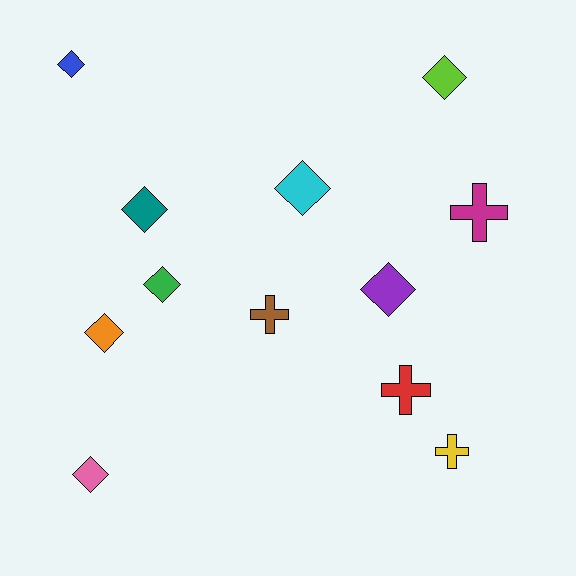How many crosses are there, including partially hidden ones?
There are 4 crosses.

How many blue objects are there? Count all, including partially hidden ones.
There is 1 blue object.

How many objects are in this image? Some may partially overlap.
There are 12 objects.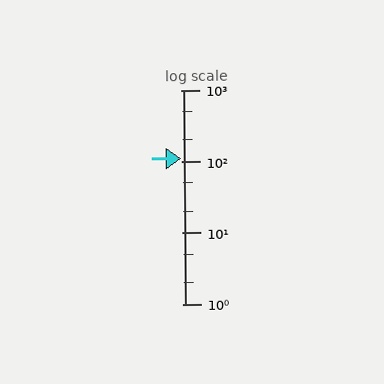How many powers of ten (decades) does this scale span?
The scale spans 3 decades, from 1 to 1000.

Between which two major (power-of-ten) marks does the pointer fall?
The pointer is between 100 and 1000.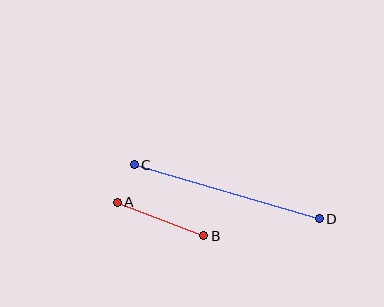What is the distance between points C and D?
The distance is approximately 193 pixels.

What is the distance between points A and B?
The distance is approximately 93 pixels.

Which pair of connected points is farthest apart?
Points C and D are farthest apart.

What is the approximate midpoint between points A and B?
The midpoint is at approximately (160, 219) pixels.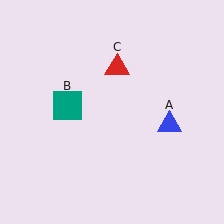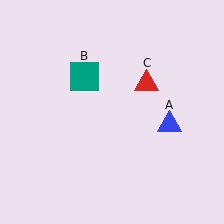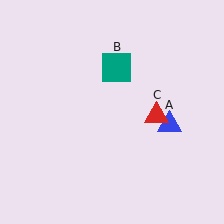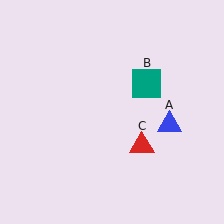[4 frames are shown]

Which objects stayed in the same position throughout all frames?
Blue triangle (object A) remained stationary.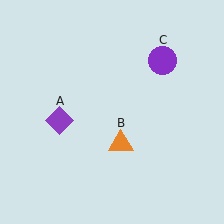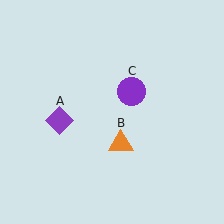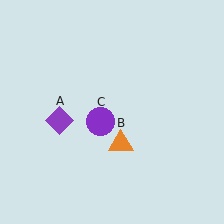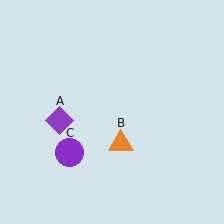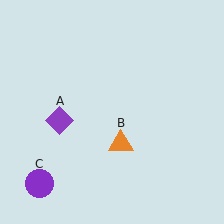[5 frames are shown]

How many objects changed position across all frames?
1 object changed position: purple circle (object C).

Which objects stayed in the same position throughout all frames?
Purple diamond (object A) and orange triangle (object B) remained stationary.